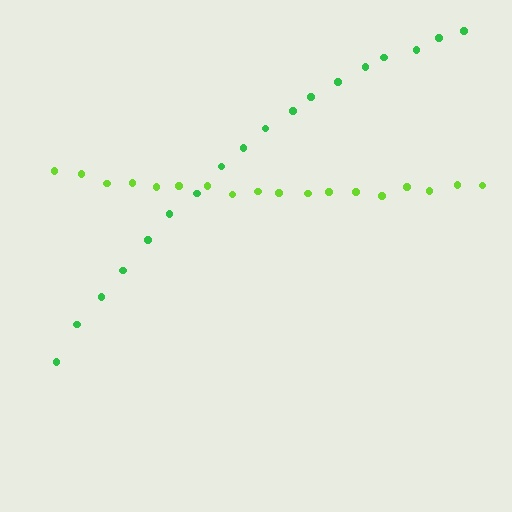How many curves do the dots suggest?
There are 2 distinct paths.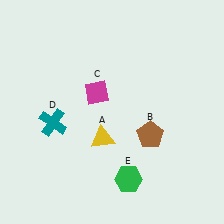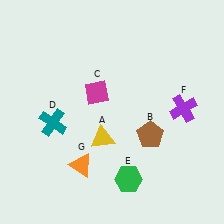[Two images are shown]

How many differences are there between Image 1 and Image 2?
There are 2 differences between the two images.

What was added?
A purple cross (F), an orange triangle (G) were added in Image 2.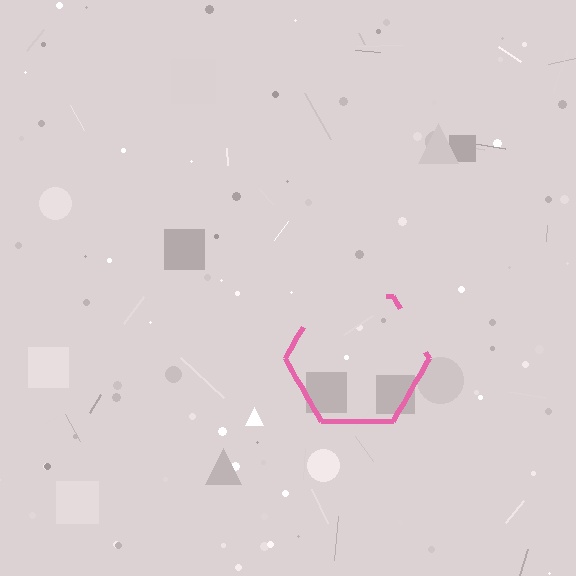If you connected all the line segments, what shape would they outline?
They would outline a hexagon.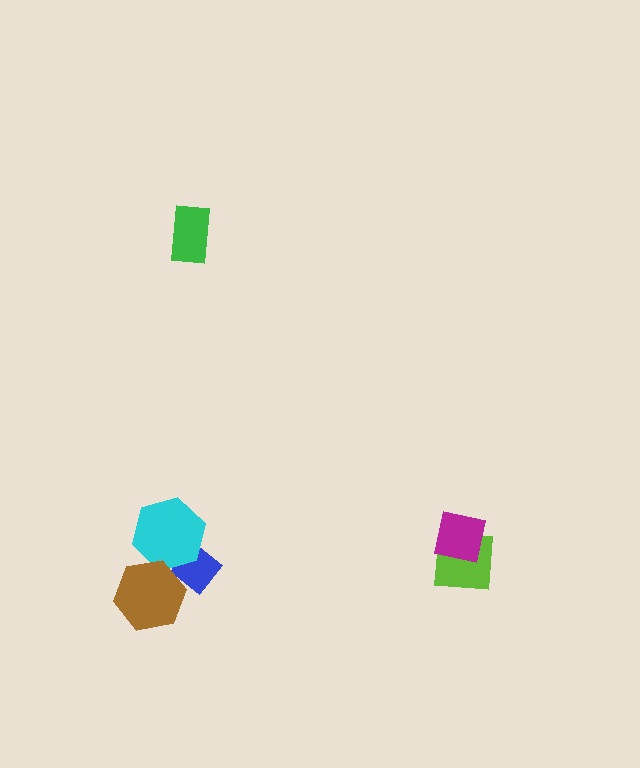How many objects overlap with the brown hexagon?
2 objects overlap with the brown hexagon.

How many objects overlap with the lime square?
1 object overlaps with the lime square.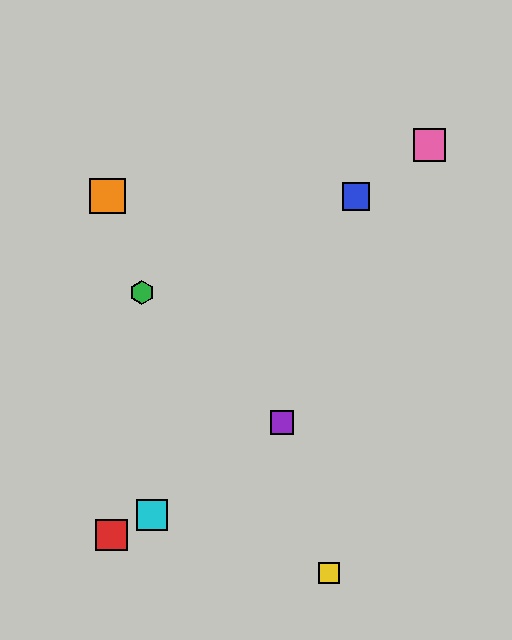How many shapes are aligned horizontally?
2 shapes (the blue square, the orange square) are aligned horizontally.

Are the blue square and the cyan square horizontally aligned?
No, the blue square is at y≈196 and the cyan square is at y≈515.